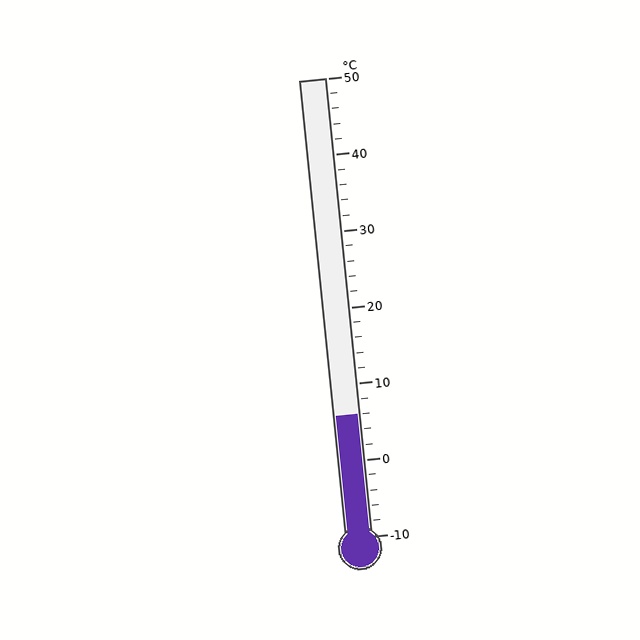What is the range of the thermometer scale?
The thermometer scale ranges from -10°C to 50°C.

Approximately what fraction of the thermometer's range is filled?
The thermometer is filled to approximately 25% of its range.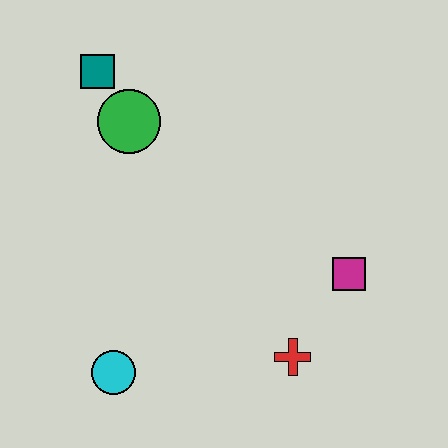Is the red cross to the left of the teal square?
No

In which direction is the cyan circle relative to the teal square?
The cyan circle is below the teal square.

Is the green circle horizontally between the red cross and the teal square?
Yes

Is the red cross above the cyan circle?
Yes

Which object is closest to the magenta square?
The red cross is closest to the magenta square.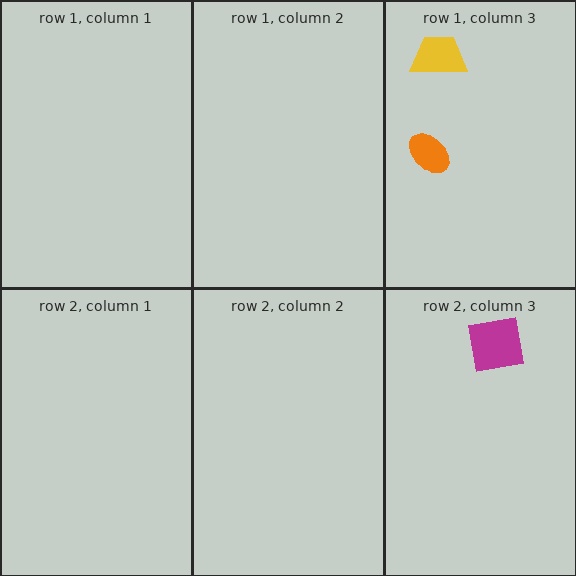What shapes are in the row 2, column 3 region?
The magenta square.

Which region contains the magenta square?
The row 2, column 3 region.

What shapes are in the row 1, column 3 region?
The orange ellipse, the yellow trapezoid.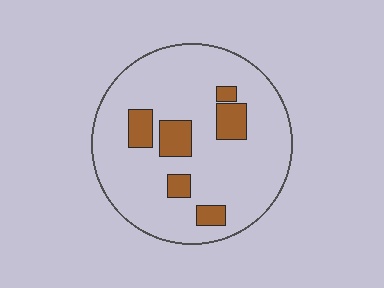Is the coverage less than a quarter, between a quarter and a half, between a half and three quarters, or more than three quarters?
Less than a quarter.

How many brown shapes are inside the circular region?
6.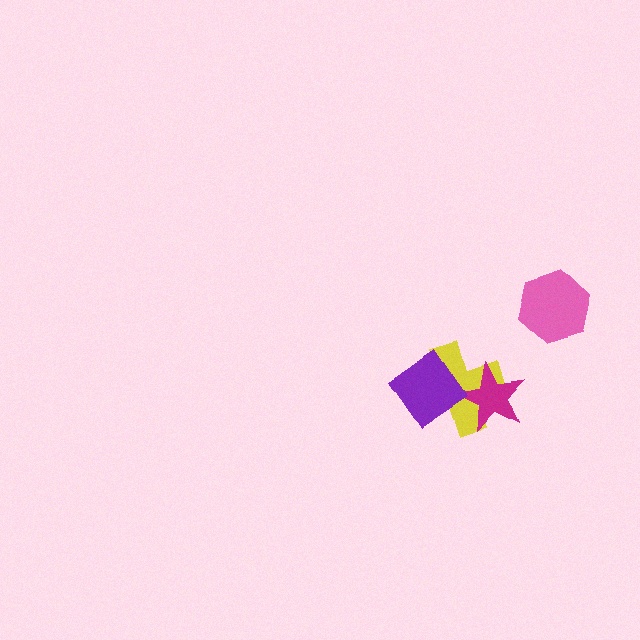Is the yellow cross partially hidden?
Yes, it is partially covered by another shape.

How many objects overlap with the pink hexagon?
0 objects overlap with the pink hexagon.